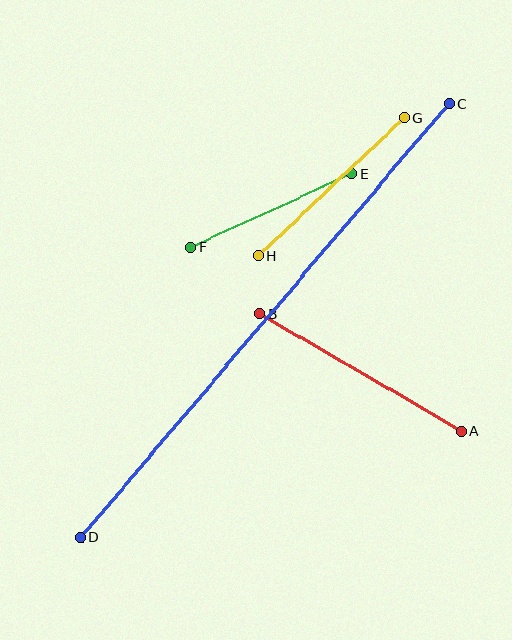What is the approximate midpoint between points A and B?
The midpoint is at approximately (361, 372) pixels.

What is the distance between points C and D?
The distance is approximately 569 pixels.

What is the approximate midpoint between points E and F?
The midpoint is at approximately (272, 210) pixels.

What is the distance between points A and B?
The distance is approximately 233 pixels.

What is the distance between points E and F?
The distance is approximately 177 pixels.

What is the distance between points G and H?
The distance is approximately 200 pixels.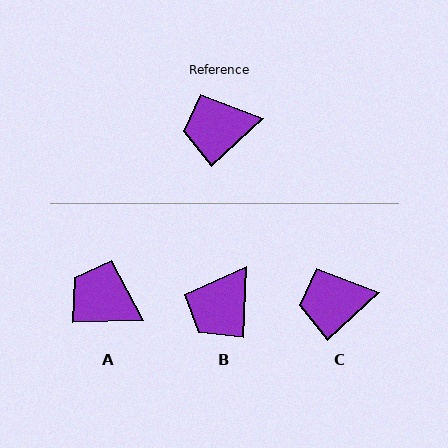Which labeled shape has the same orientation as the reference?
C.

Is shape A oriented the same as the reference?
No, it is off by about 41 degrees.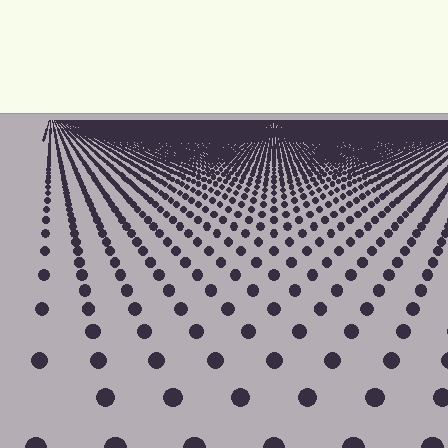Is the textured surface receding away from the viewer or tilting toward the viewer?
The surface is receding away from the viewer. Texture elements get smaller and denser toward the top.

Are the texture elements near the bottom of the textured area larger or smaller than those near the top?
Larger. Near the bottom, elements are closer to the viewer and appear at a bigger on-screen size.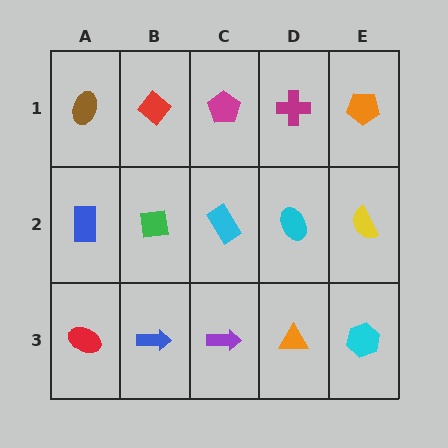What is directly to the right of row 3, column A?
A blue arrow.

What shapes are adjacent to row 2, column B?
A red diamond (row 1, column B), a blue arrow (row 3, column B), a blue rectangle (row 2, column A), a cyan rectangle (row 2, column C).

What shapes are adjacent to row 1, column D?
A cyan ellipse (row 2, column D), a magenta pentagon (row 1, column C), an orange pentagon (row 1, column E).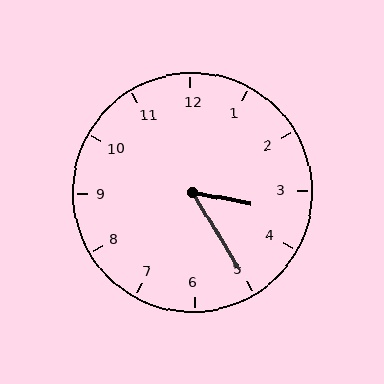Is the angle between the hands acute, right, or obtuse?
It is acute.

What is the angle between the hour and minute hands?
Approximately 48 degrees.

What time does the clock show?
3:25.